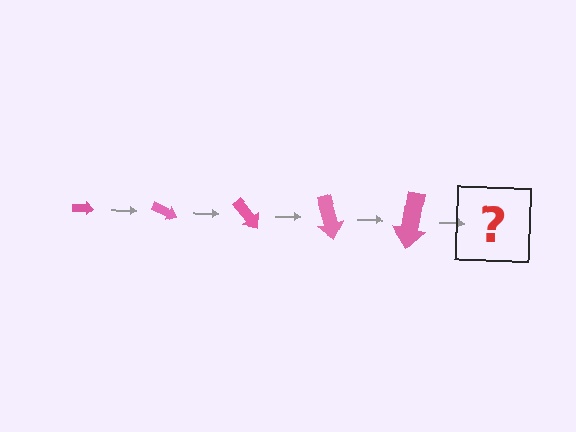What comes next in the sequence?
The next element should be an arrow, larger than the previous one and rotated 125 degrees from the start.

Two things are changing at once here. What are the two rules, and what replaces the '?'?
The two rules are that the arrow grows larger each step and it rotates 25 degrees each step. The '?' should be an arrow, larger than the previous one and rotated 125 degrees from the start.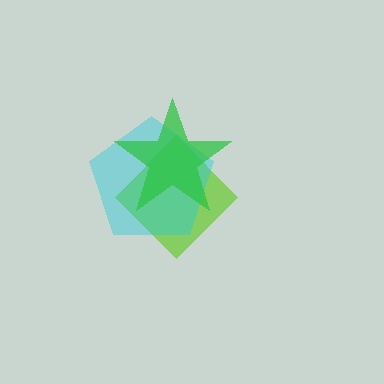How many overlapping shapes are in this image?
There are 3 overlapping shapes in the image.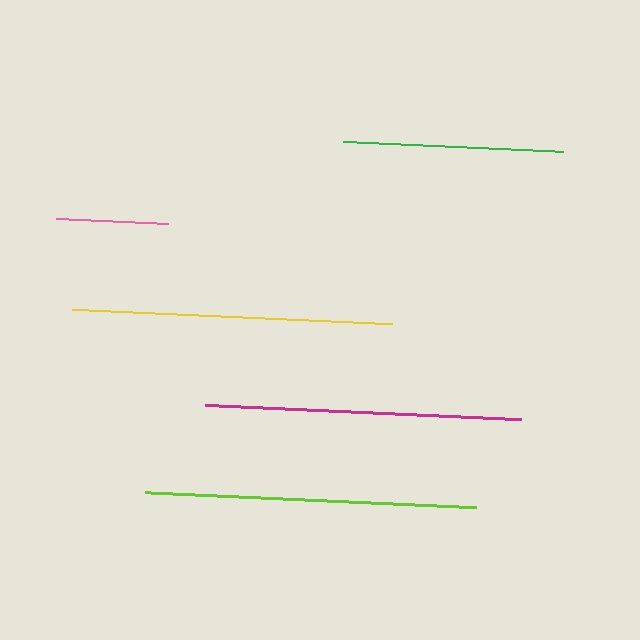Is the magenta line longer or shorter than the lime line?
The lime line is longer than the magenta line.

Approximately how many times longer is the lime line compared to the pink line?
The lime line is approximately 2.9 times the length of the pink line.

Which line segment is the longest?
The lime line is the longest at approximately 331 pixels.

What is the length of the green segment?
The green segment is approximately 220 pixels long.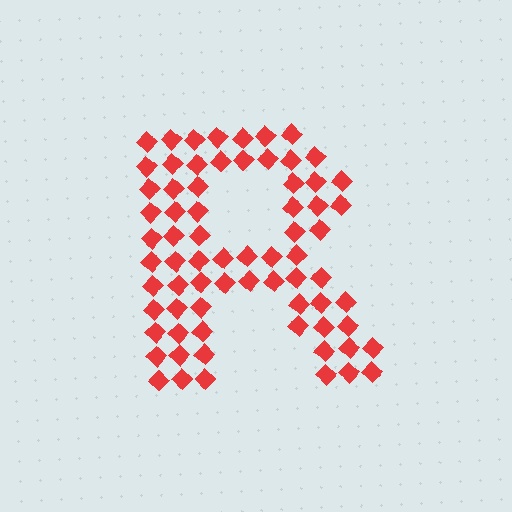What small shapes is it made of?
It is made of small diamonds.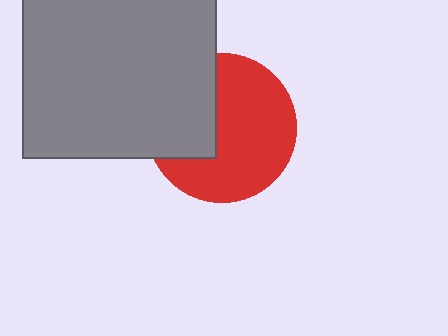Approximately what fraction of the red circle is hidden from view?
Roughly 35% of the red circle is hidden behind the gray rectangle.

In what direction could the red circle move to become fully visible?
The red circle could move right. That would shift it out from behind the gray rectangle entirely.